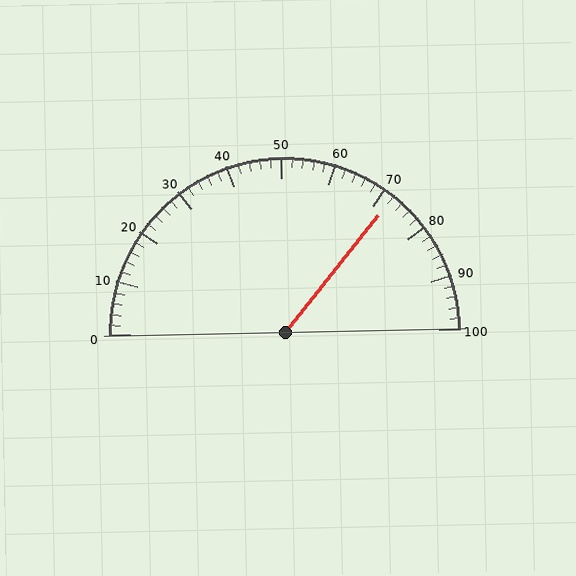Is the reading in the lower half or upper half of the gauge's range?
The reading is in the upper half of the range (0 to 100).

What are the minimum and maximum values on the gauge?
The gauge ranges from 0 to 100.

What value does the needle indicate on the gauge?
The needle indicates approximately 72.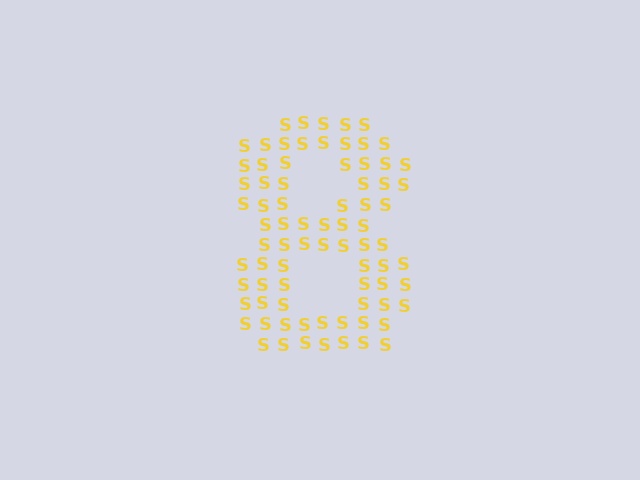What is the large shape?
The large shape is the digit 8.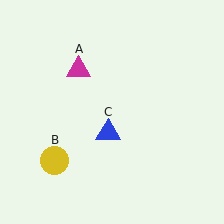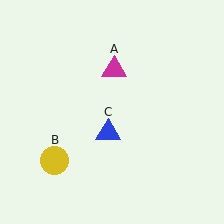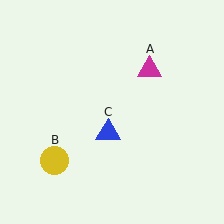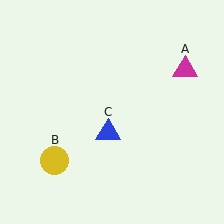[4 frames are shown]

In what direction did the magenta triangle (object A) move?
The magenta triangle (object A) moved right.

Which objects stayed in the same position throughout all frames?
Yellow circle (object B) and blue triangle (object C) remained stationary.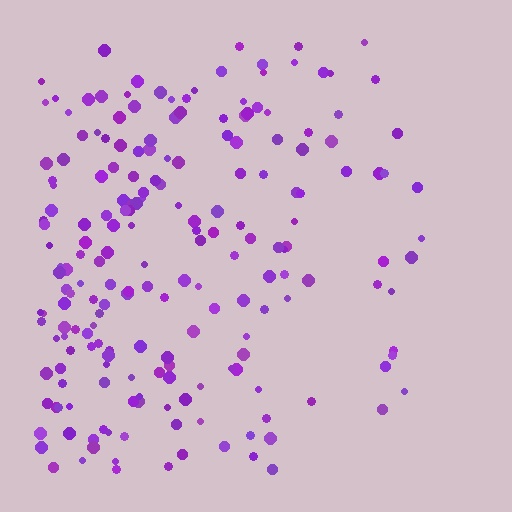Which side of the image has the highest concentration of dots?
The left.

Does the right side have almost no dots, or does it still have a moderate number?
Still a moderate number, just noticeably fewer than the left.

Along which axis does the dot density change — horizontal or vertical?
Horizontal.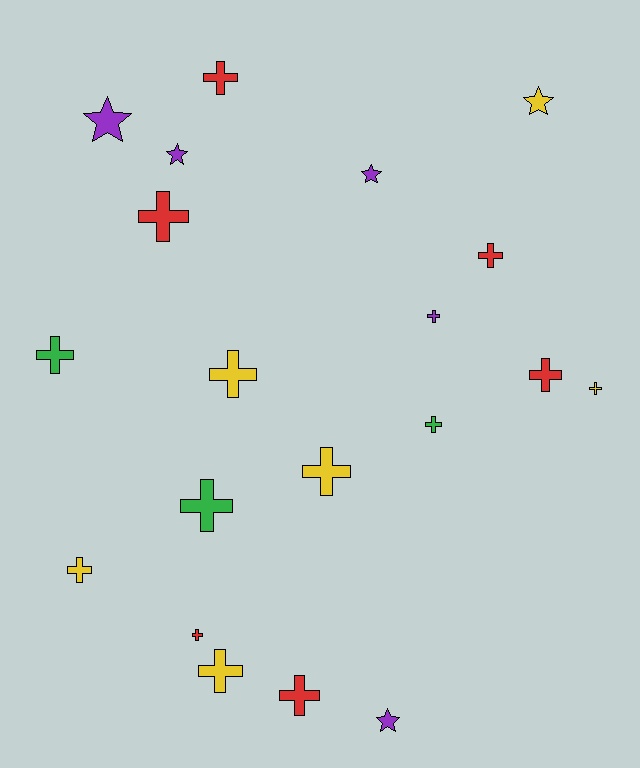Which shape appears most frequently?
Cross, with 15 objects.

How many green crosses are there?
There are 3 green crosses.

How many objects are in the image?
There are 20 objects.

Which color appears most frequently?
Red, with 6 objects.